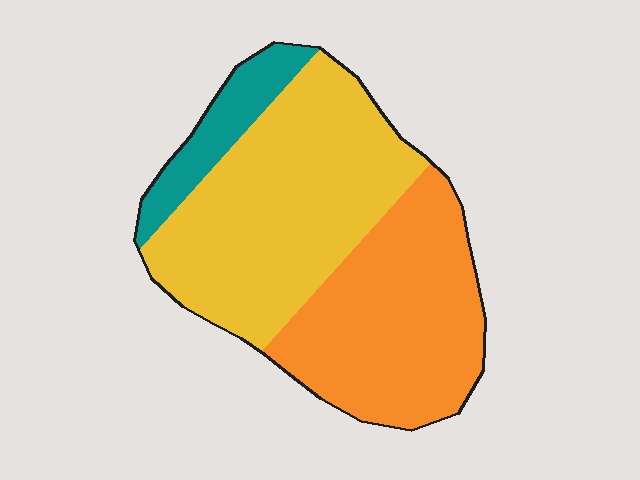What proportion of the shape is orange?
Orange covers 40% of the shape.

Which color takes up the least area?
Teal, at roughly 10%.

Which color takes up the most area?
Yellow, at roughly 50%.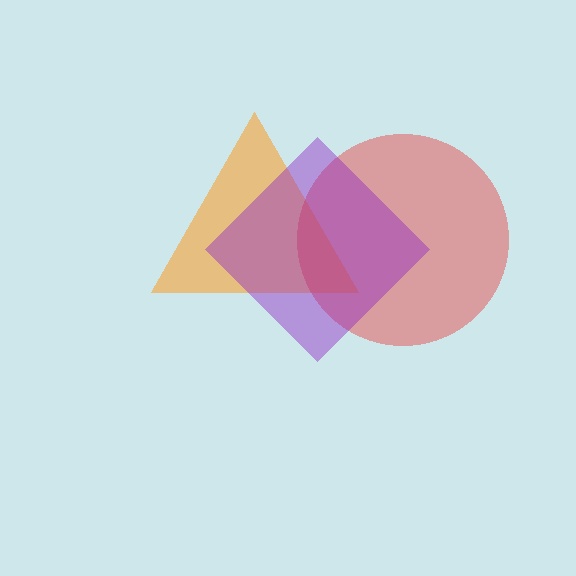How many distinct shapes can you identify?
There are 3 distinct shapes: an orange triangle, a red circle, a purple diamond.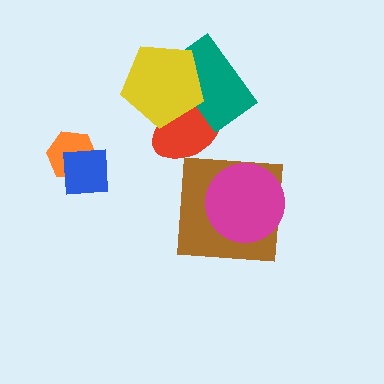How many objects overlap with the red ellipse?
2 objects overlap with the red ellipse.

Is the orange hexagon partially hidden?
Yes, it is partially covered by another shape.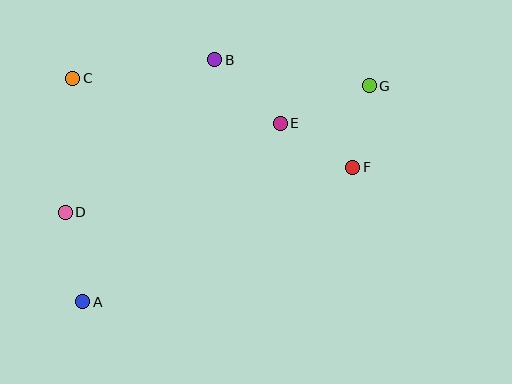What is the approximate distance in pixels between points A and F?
The distance between A and F is approximately 301 pixels.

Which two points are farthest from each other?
Points A and G are farthest from each other.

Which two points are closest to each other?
Points F and G are closest to each other.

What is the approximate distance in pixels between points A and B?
The distance between A and B is approximately 276 pixels.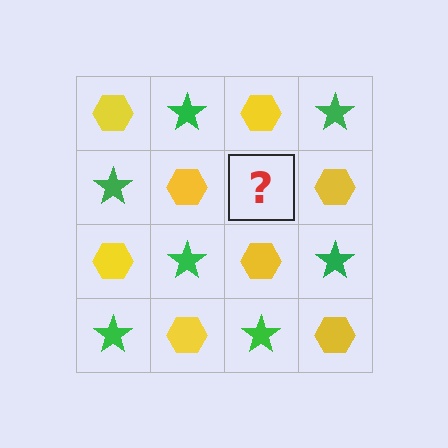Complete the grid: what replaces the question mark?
The question mark should be replaced with a green star.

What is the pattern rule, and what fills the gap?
The rule is that it alternates yellow hexagon and green star in a checkerboard pattern. The gap should be filled with a green star.